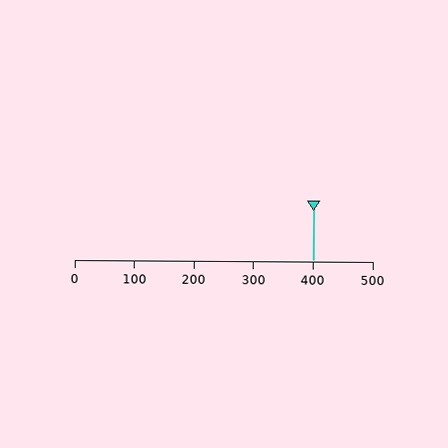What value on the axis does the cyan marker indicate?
The marker indicates approximately 400.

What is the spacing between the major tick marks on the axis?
The major ticks are spaced 100 apart.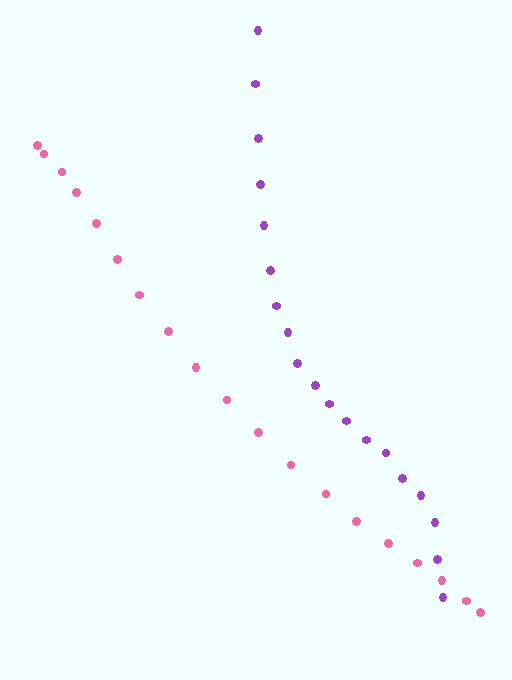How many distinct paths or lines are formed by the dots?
There are 2 distinct paths.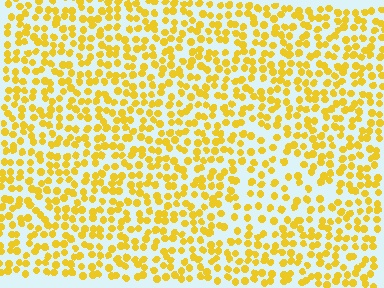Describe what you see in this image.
The image contains small yellow elements arranged at two different densities. A triangle-shaped region is visible where the elements are less densely packed than the surrounding area.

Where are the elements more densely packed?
The elements are more densely packed outside the triangle boundary.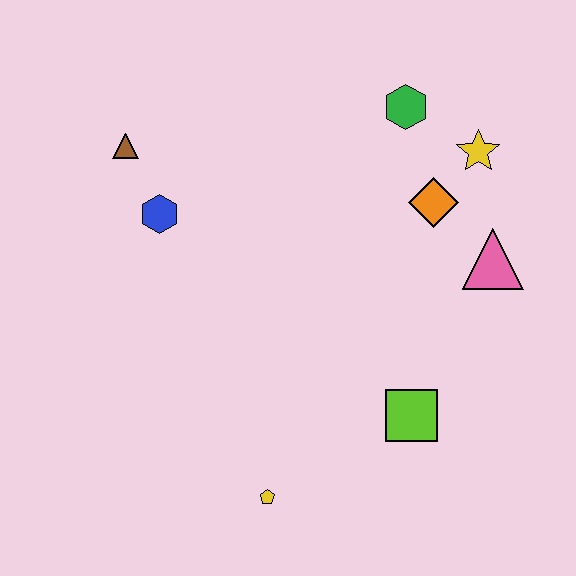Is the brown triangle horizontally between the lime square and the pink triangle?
No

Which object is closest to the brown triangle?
The blue hexagon is closest to the brown triangle.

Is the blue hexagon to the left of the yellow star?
Yes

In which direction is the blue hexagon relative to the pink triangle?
The blue hexagon is to the left of the pink triangle.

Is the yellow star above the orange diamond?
Yes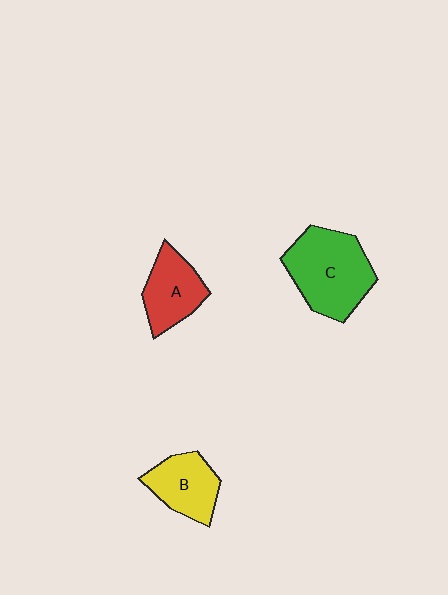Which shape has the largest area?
Shape C (green).